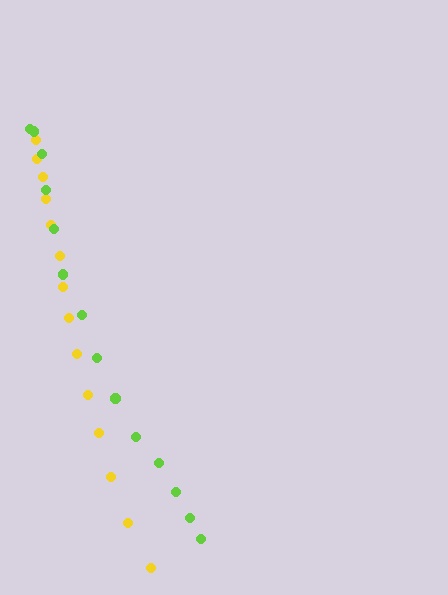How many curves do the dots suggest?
There are 2 distinct paths.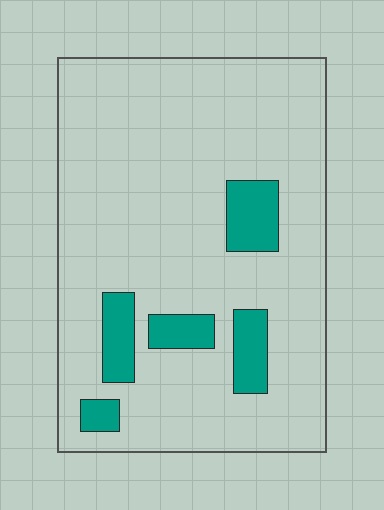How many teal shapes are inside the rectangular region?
5.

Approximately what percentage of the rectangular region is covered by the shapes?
Approximately 15%.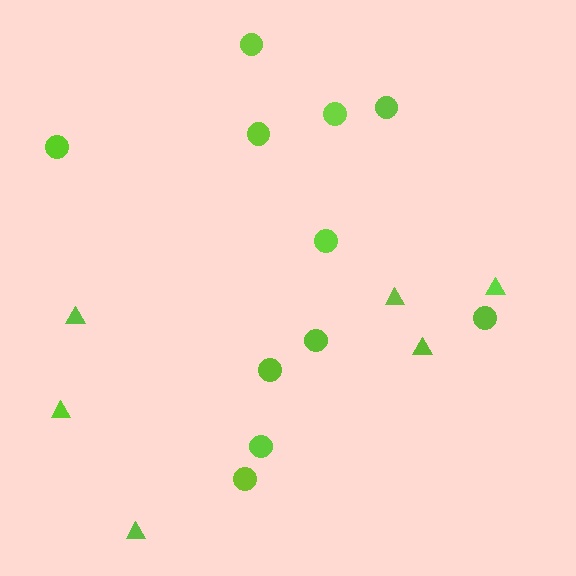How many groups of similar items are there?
There are 2 groups: one group of circles (11) and one group of triangles (6).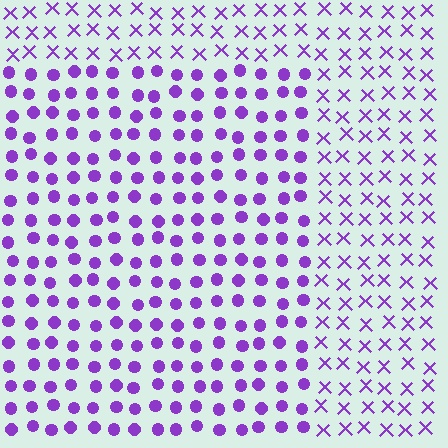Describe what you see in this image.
The image is filled with small purple elements arranged in a uniform grid. A rectangle-shaped region contains circles, while the surrounding area contains X marks. The boundary is defined purely by the change in element shape.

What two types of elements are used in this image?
The image uses circles inside the rectangle region and X marks outside it.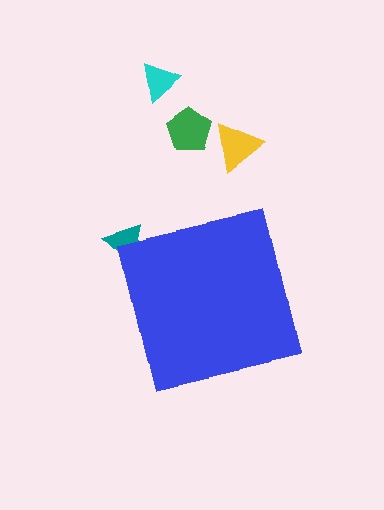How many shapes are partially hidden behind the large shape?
1 shape is partially hidden.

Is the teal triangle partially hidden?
Yes, the teal triangle is partially hidden behind the blue square.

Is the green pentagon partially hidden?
No, the green pentagon is fully visible.